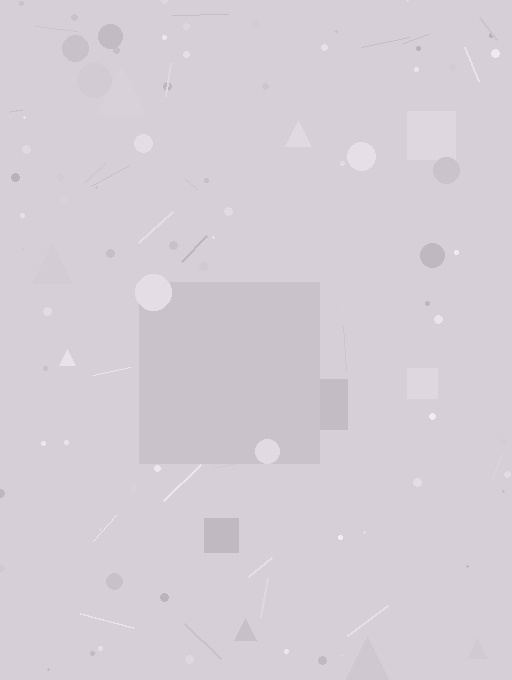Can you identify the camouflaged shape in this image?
The camouflaged shape is a square.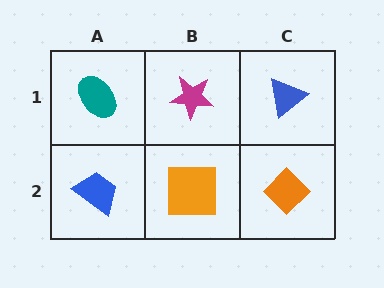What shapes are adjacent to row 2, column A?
A teal ellipse (row 1, column A), an orange square (row 2, column B).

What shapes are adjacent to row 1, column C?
An orange diamond (row 2, column C), a magenta star (row 1, column B).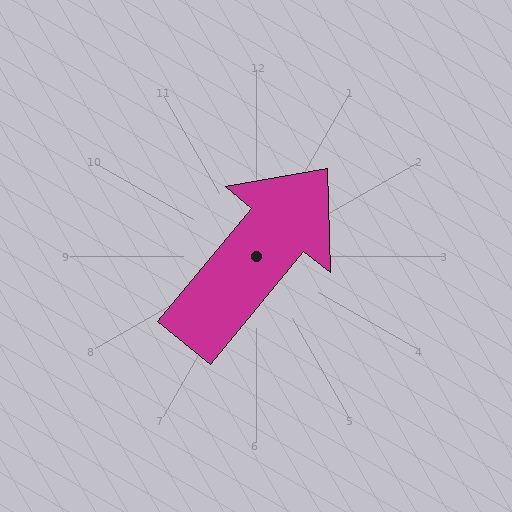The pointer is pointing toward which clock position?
Roughly 1 o'clock.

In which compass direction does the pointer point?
Northeast.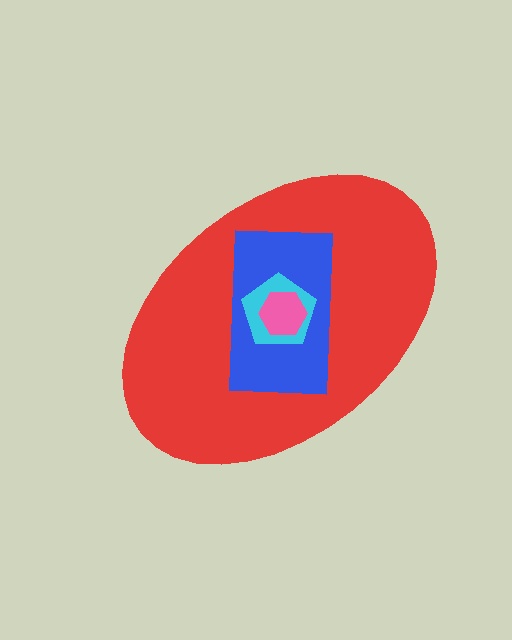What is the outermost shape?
The red ellipse.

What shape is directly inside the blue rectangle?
The cyan pentagon.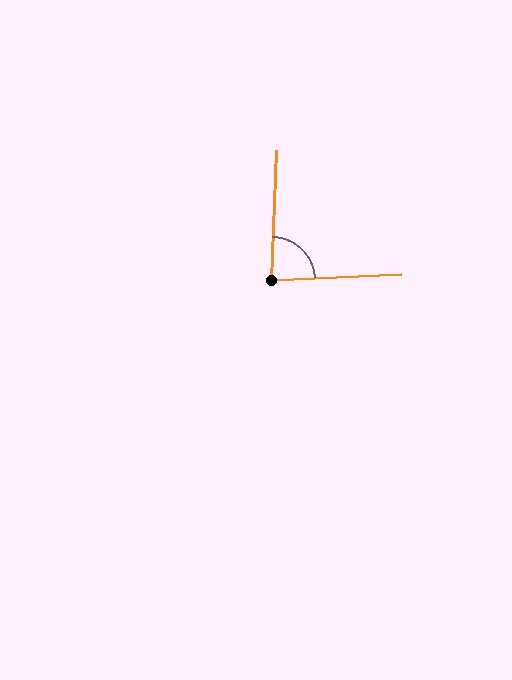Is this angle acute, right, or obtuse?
It is acute.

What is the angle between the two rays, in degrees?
Approximately 85 degrees.